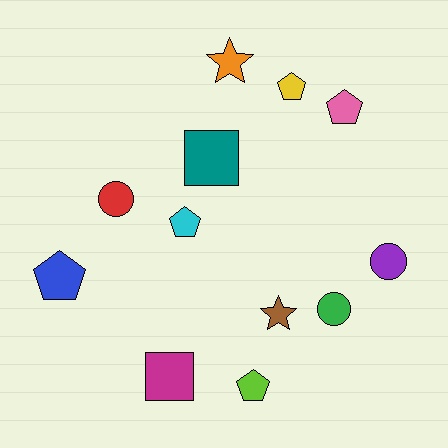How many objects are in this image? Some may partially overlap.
There are 12 objects.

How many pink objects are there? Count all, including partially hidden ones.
There is 1 pink object.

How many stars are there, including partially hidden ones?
There are 2 stars.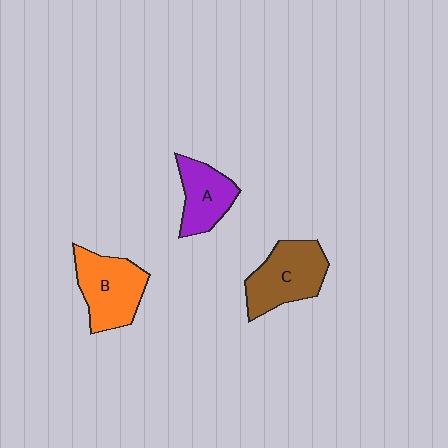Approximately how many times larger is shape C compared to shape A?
Approximately 1.3 times.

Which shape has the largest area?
Shape B (orange).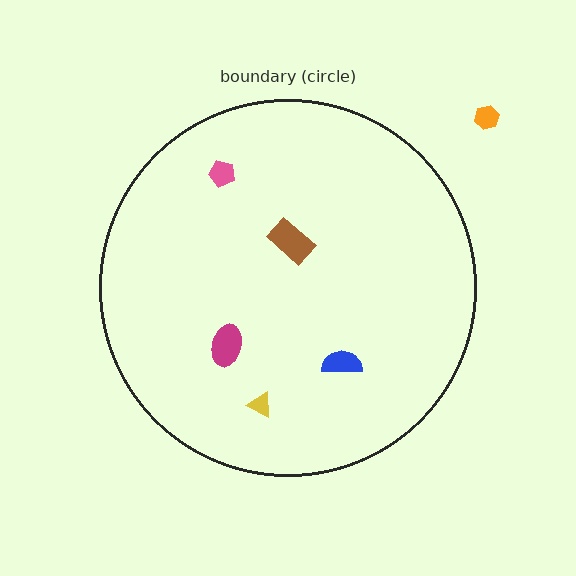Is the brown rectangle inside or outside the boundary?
Inside.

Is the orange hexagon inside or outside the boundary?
Outside.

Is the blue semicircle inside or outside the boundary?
Inside.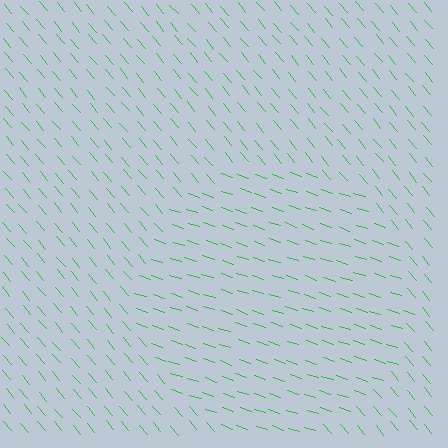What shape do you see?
I see a circle.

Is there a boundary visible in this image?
Yes, there is a texture boundary formed by a change in line orientation.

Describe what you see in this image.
The image is filled with small green line segments. A circle region in the image has lines oriented differently from the surrounding lines, creating a visible texture boundary.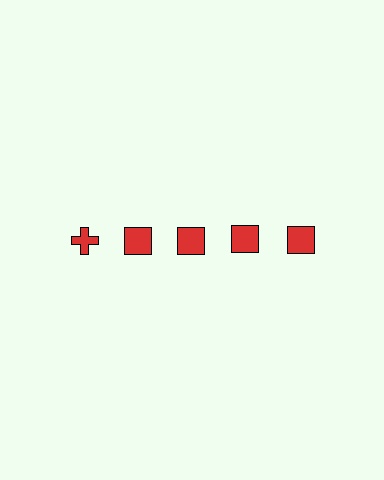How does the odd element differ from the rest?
It has a different shape: cross instead of square.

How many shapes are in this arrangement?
There are 5 shapes arranged in a grid pattern.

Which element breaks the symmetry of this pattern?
The red cross in the top row, leftmost column breaks the symmetry. All other shapes are red squares.